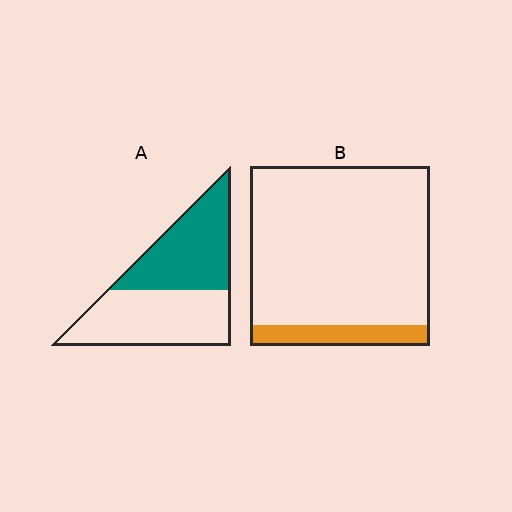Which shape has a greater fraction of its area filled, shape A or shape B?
Shape A.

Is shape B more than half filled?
No.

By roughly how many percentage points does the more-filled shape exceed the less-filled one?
By roughly 35 percentage points (A over B).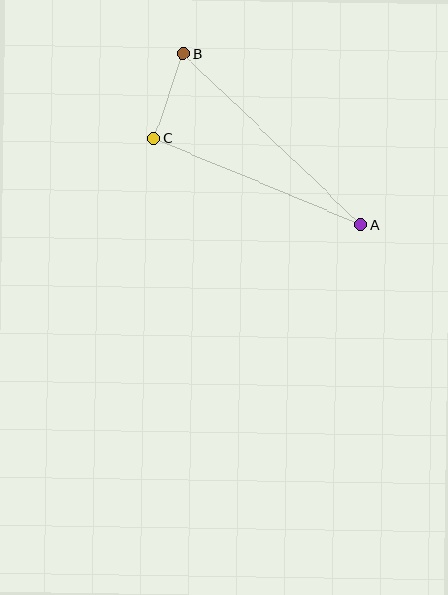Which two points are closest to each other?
Points B and C are closest to each other.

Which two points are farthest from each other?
Points A and B are farthest from each other.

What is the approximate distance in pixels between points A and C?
The distance between A and C is approximately 224 pixels.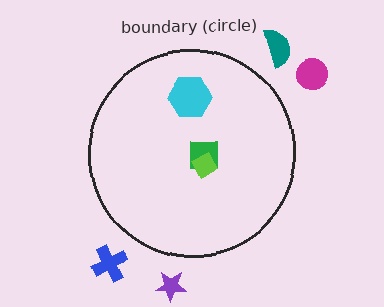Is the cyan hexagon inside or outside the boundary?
Inside.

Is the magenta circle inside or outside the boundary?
Outside.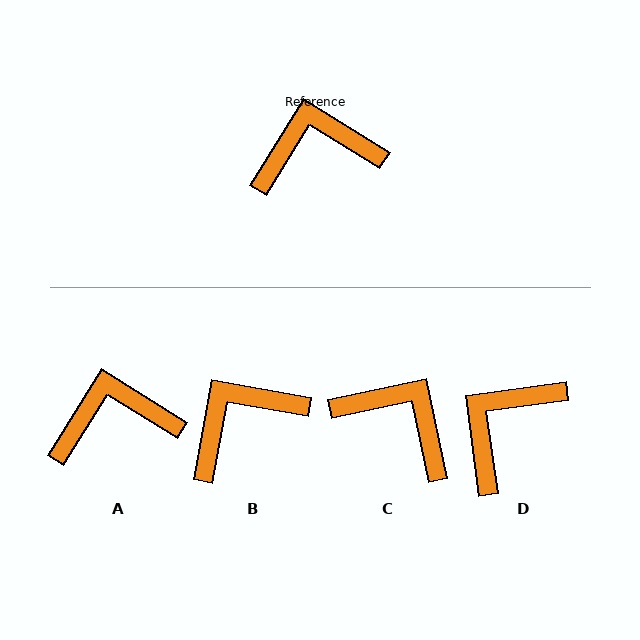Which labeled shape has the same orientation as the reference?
A.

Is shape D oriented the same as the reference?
No, it is off by about 40 degrees.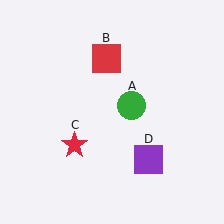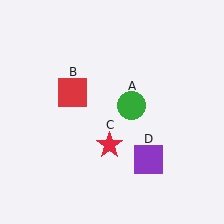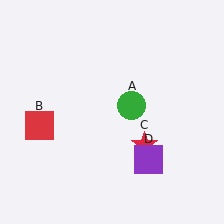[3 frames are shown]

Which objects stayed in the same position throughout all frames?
Green circle (object A) and purple square (object D) remained stationary.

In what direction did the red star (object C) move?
The red star (object C) moved right.